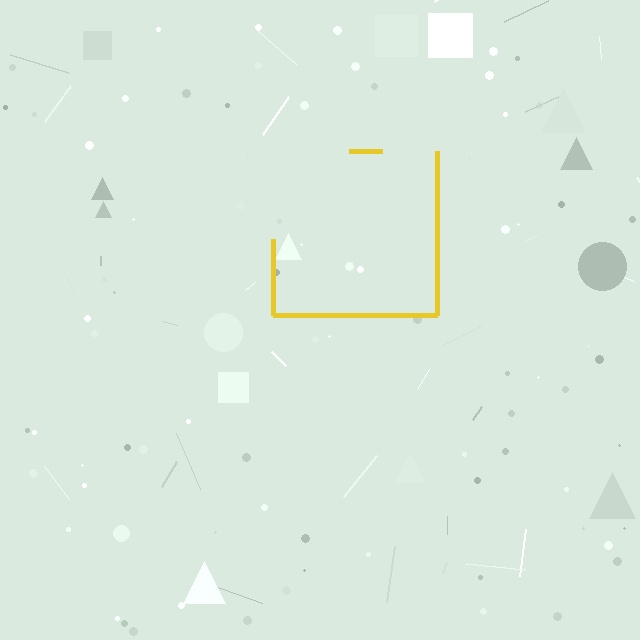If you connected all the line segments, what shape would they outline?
They would outline a square.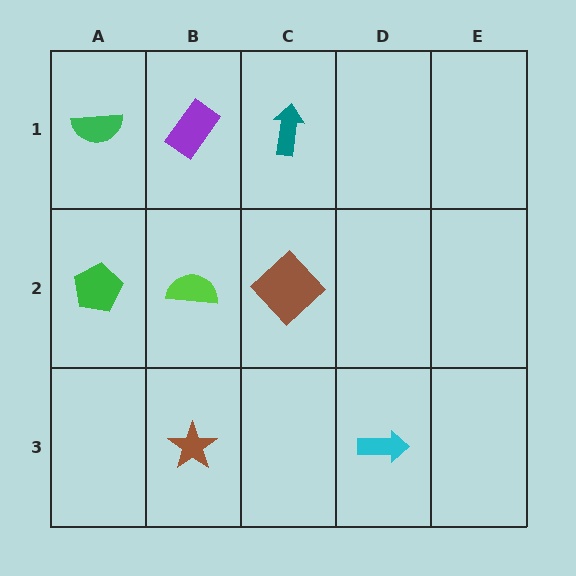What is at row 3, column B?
A brown star.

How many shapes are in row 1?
3 shapes.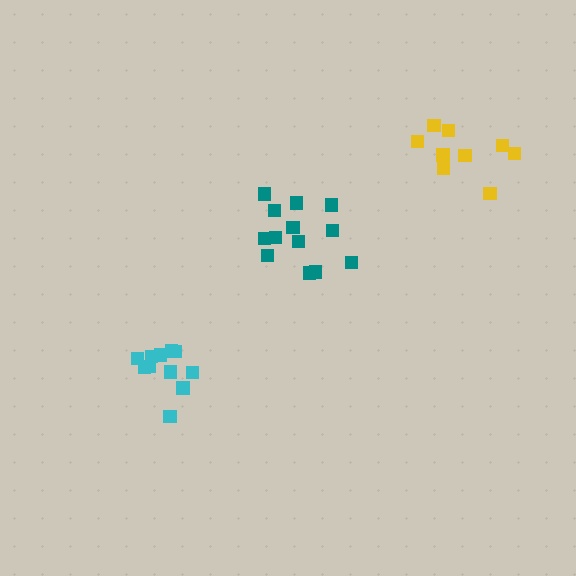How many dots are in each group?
Group 1: 13 dots, Group 2: 11 dots, Group 3: 9 dots (33 total).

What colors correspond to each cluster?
The clusters are colored: teal, cyan, yellow.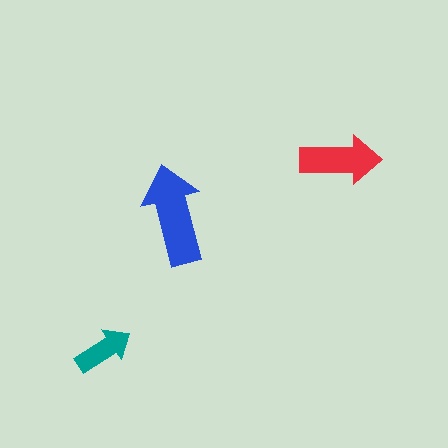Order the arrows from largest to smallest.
the blue one, the red one, the teal one.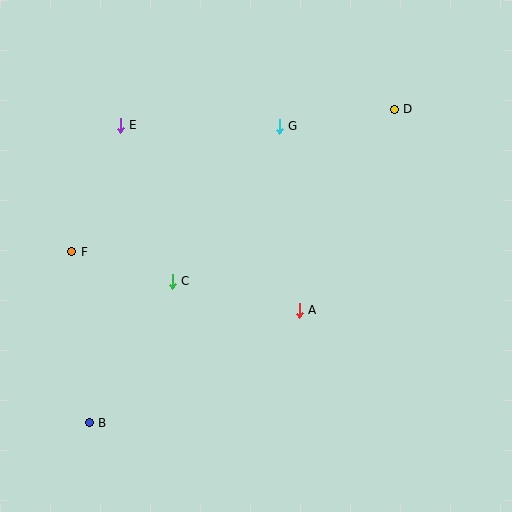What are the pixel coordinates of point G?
Point G is at (279, 126).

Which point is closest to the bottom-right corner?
Point A is closest to the bottom-right corner.